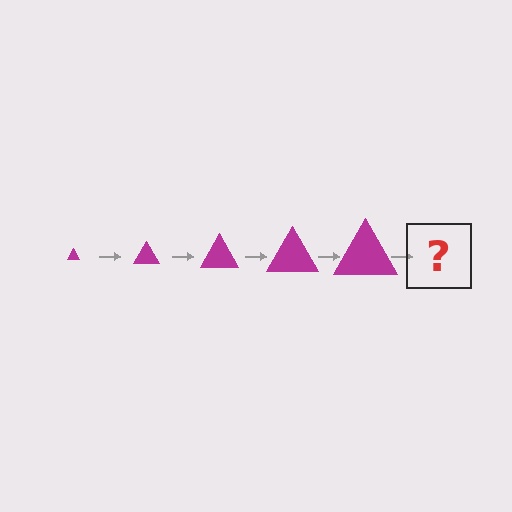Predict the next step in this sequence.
The next step is a magenta triangle, larger than the previous one.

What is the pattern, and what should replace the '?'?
The pattern is that the triangle gets progressively larger each step. The '?' should be a magenta triangle, larger than the previous one.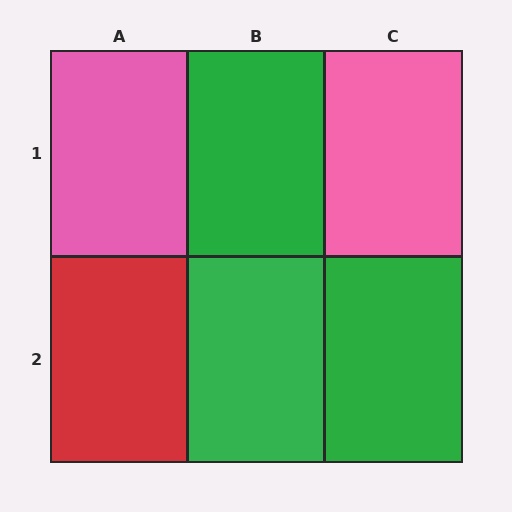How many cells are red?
1 cell is red.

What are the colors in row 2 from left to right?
Red, green, green.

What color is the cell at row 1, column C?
Pink.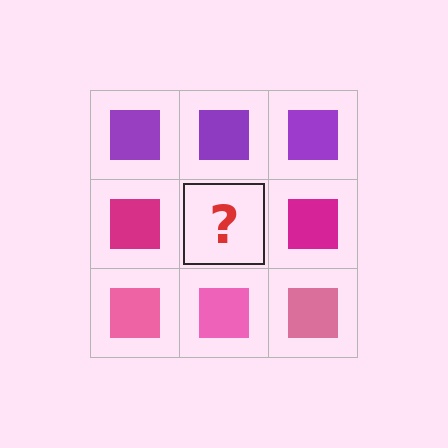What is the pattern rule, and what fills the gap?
The rule is that each row has a consistent color. The gap should be filled with a magenta square.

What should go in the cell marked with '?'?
The missing cell should contain a magenta square.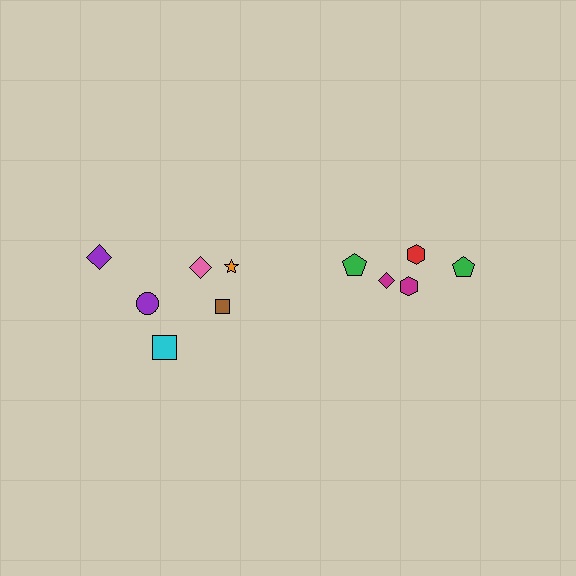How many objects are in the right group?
There are 5 objects.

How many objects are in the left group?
There are 7 objects.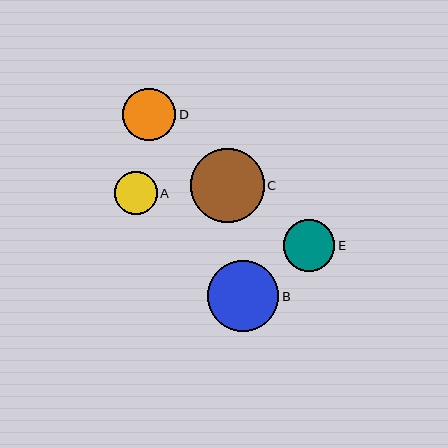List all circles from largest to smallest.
From largest to smallest: C, B, D, E, A.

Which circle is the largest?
Circle C is the largest with a size of approximately 74 pixels.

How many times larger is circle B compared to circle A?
Circle B is approximately 1.7 times the size of circle A.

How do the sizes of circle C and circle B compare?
Circle C and circle B are approximately the same size.